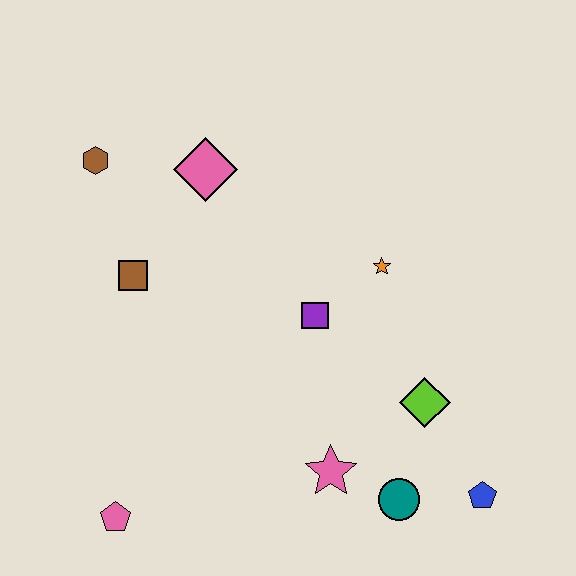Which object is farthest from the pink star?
The brown hexagon is farthest from the pink star.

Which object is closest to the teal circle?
The pink star is closest to the teal circle.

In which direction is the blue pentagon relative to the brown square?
The blue pentagon is to the right of the brown square.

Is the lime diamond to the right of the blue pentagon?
No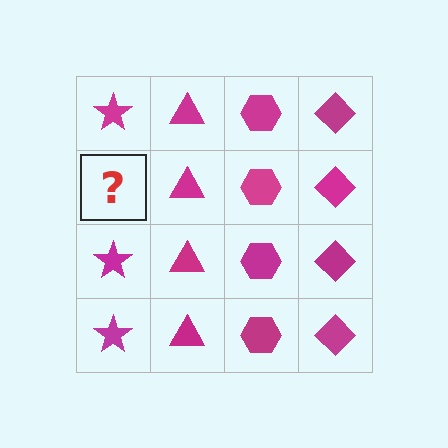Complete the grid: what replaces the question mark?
The question mark should be replaced with a magenta star.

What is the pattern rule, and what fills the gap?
The rule is that each column has a consistent shape. The gap should be filled with a magenta star.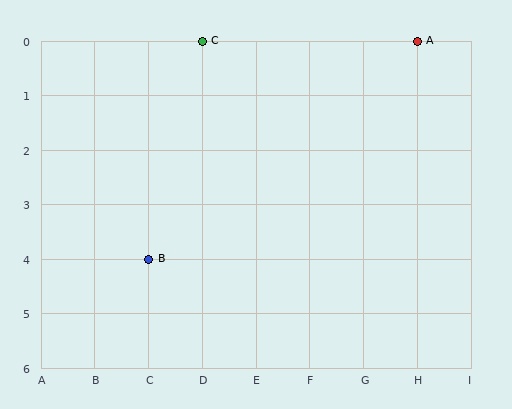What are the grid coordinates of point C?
Point C is at grid coordinates (D, 0).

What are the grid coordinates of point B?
Point B is at grid coordinates (C, 4).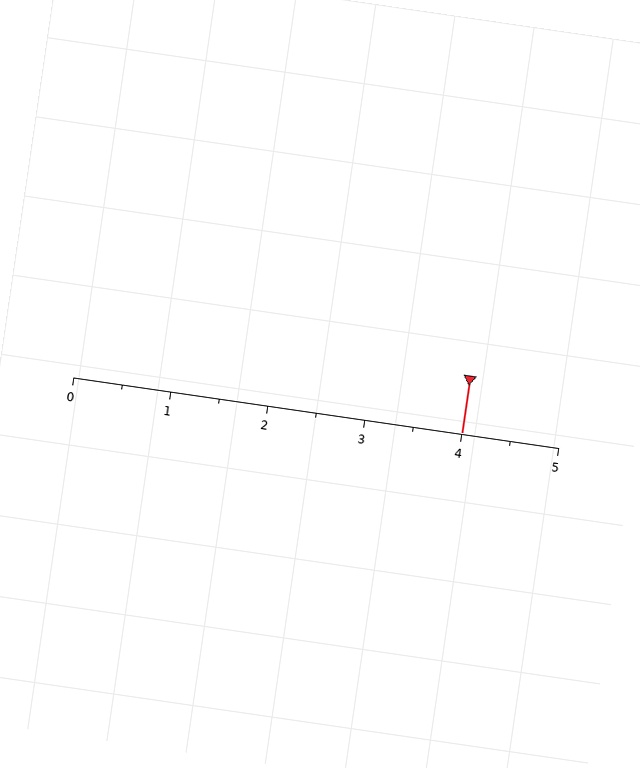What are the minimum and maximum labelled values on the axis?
The axis runs from 0 to 5.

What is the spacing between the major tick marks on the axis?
The major ticks are spaced 1 apart.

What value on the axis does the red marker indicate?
The marker indicates approximately 4.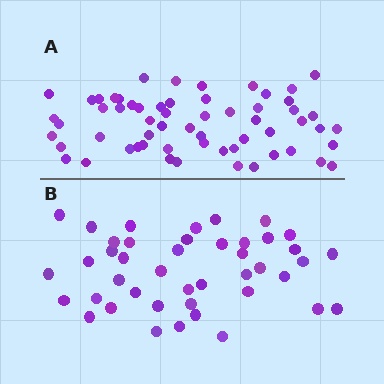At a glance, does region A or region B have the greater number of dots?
Region A (the top region) has more dots.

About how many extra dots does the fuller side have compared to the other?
Region A has approximately 15 more dots than region B.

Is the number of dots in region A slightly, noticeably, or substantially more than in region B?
Region A has noticeably more, but not dramatically so. The ratio is roughly 1.4 to 1.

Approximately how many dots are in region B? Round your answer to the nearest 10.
About 40 dots. (The exact count is 43, which rounds to 40.)